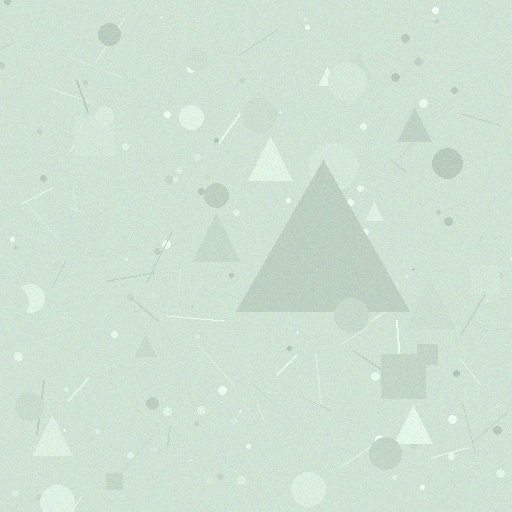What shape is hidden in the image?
A triangle is hidden in the image.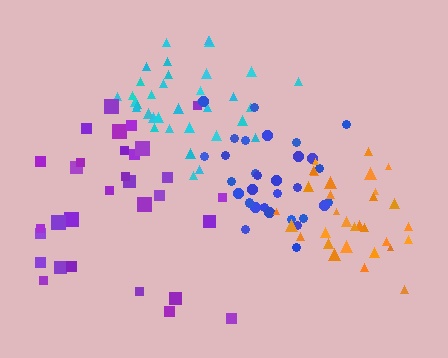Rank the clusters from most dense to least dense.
orange, cyan, blue, purple.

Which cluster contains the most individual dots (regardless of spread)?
Cyan (35).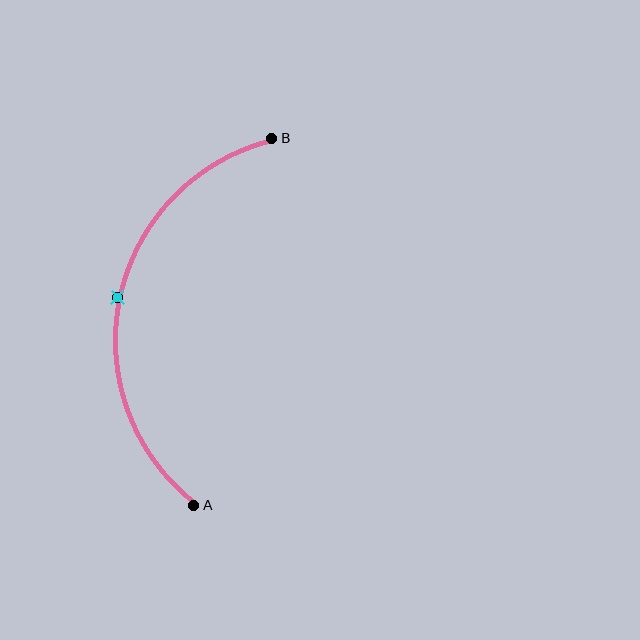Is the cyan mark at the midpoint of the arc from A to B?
Yes. The cyan mark lies on the arc at equal arc-length from both A and B — it is the arc midpoint.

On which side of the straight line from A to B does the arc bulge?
The arc bulges to the left of the straight line connecting A and B.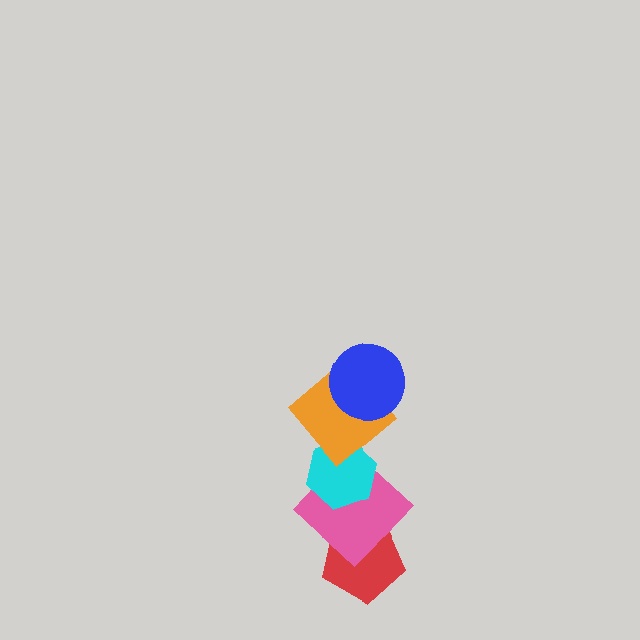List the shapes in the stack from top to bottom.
From top to bottom: the blue circle, the orange diamond, the cyan hexagon, the pink diamond, the red pentagon.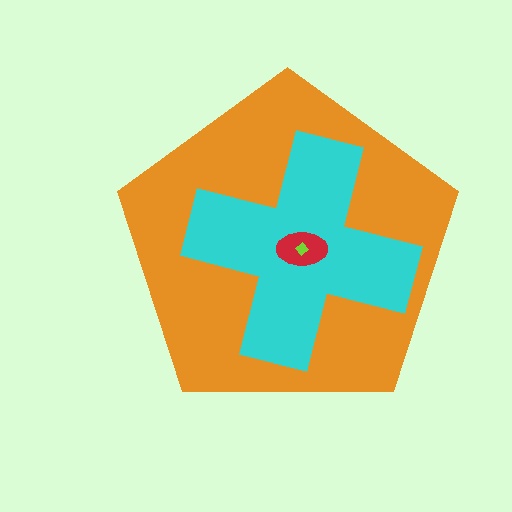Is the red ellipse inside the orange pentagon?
Yes.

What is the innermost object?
The lime diamond.